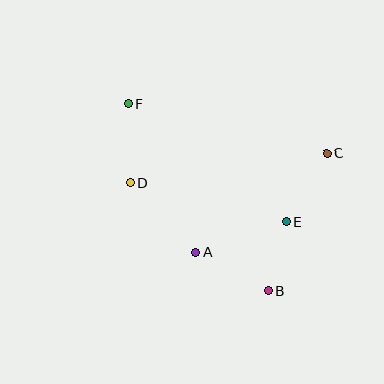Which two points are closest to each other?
Points B and E are closest to each other.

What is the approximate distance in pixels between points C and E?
The distance between C and E is approximately 79 pixels.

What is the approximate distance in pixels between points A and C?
The distance between A and C is approximately 164 pixels.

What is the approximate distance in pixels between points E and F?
The distance between E and F is approximately 198 pixels.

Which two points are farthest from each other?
Points B and F are farthest from each other.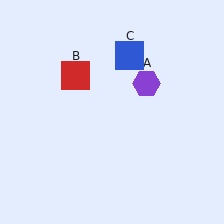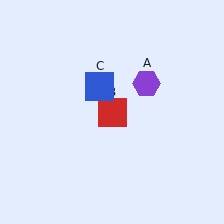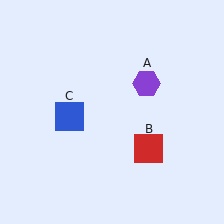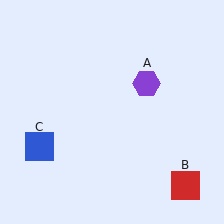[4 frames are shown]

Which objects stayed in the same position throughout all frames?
Purple hexagon (object A) remained stationary.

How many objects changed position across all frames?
2 objects changed position: red square (object B), blue square (object C).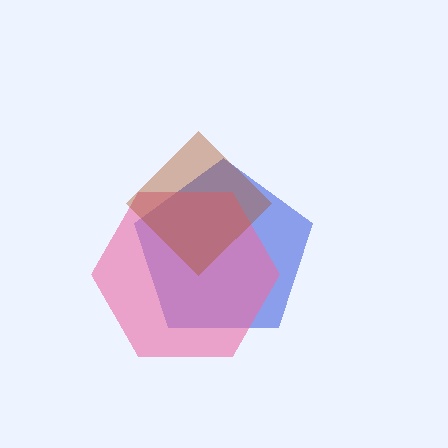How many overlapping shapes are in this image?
There are 3 overlapping shapes in the image.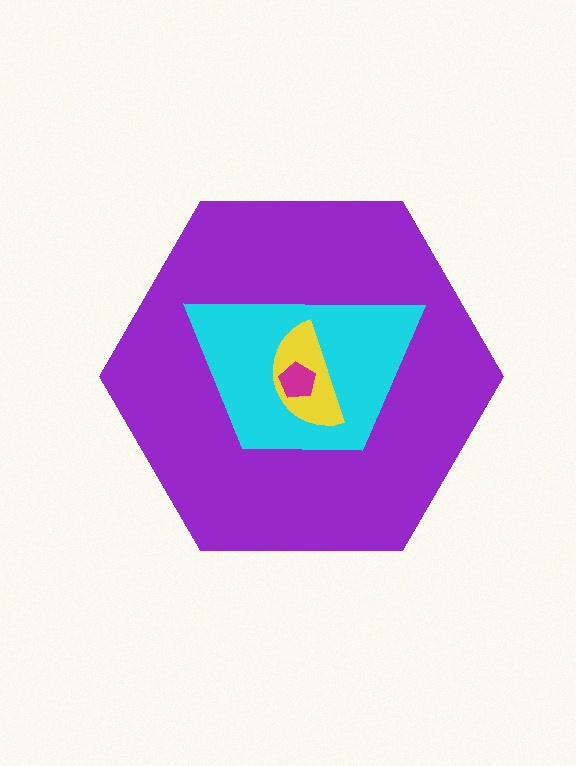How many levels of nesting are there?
4.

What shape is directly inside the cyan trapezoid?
The yellow semicircle.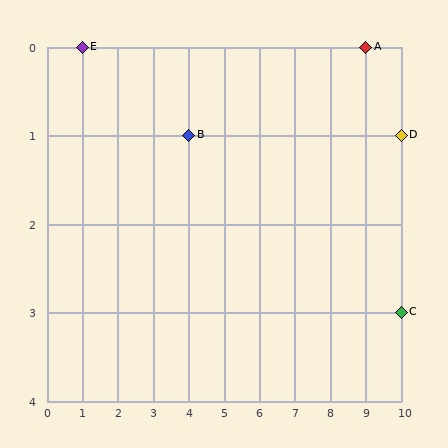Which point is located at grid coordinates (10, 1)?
Point D is at (10, 1).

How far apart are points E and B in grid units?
Points E and B are 3 columns and 1 row apart (about 3.2 grid units diagonally).